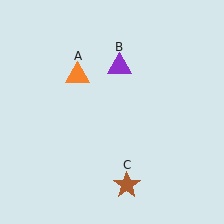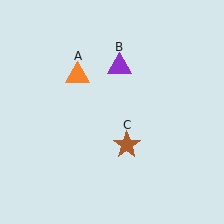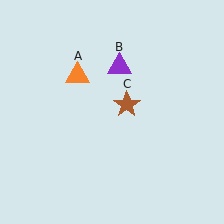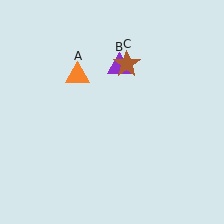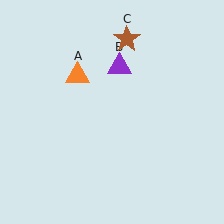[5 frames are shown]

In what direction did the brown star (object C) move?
The brown star (object C) moved up.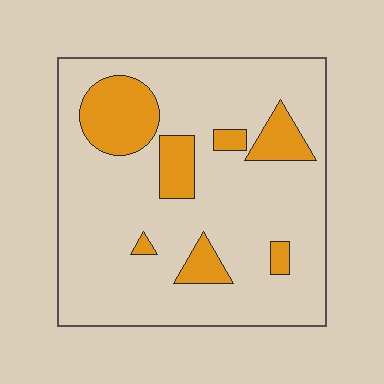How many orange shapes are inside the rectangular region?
7.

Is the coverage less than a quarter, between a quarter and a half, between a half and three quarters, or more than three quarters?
Less than a quarter.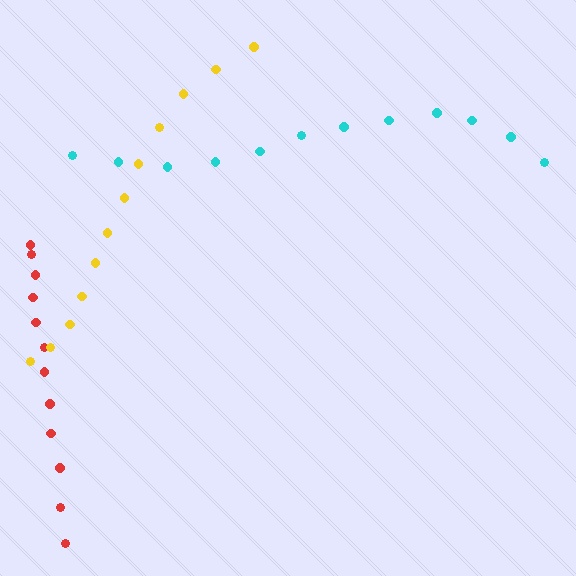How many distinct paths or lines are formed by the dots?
There are 3 distinct paths.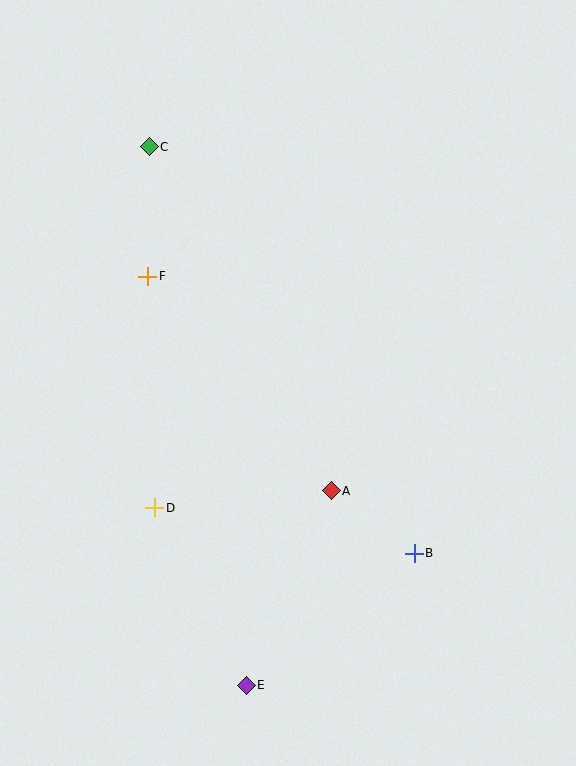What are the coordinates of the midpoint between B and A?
The midpoint between B and A is at (373, 522).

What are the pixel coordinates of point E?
Point E is at (246, 685).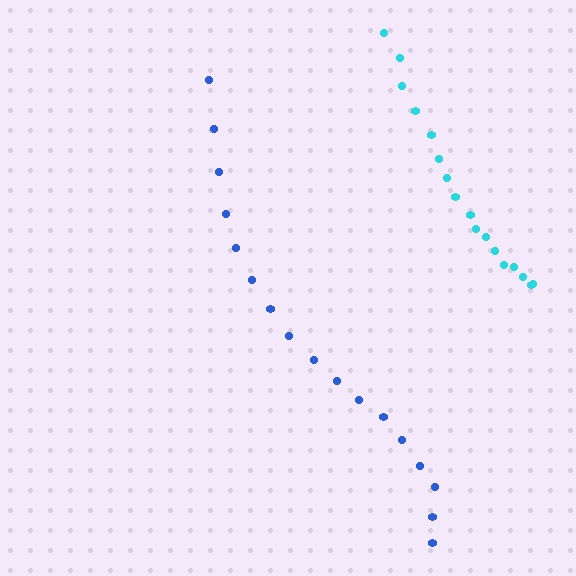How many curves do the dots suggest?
There are 2 distinct paths.